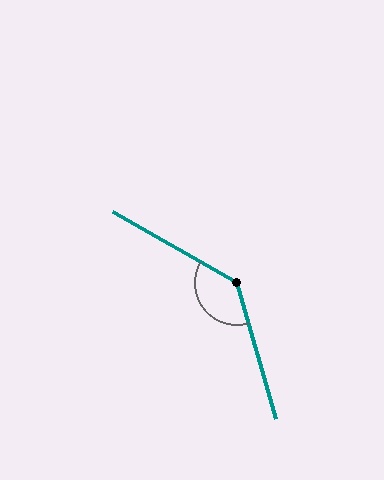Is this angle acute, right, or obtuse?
It is obtuse.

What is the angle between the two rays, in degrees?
Approximately 136 degrees.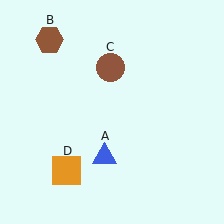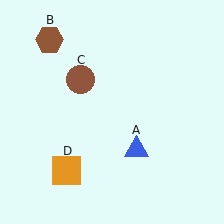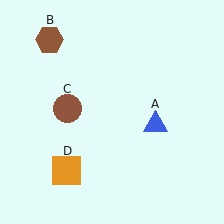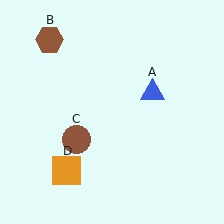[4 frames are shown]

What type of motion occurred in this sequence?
The blue triangle (object A), brown circle (object C) rotated counterclockwise around the center of the scene.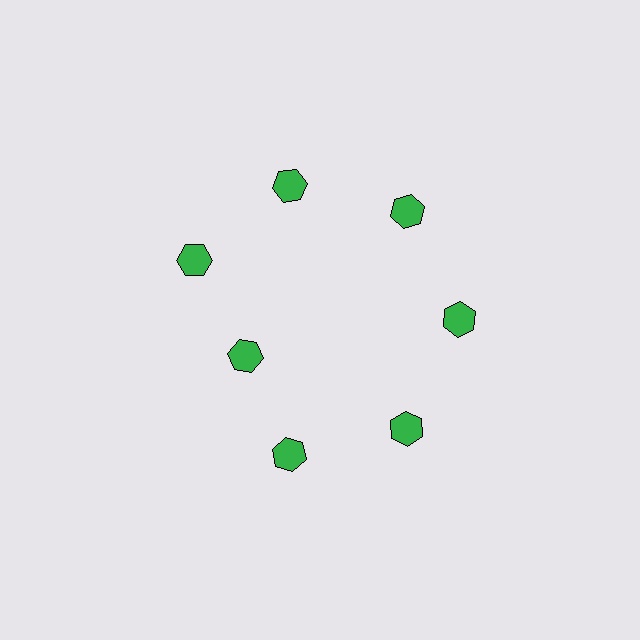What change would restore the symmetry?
The symmetry would be restored by moving it outward, back onto the ring so that all 7 hexagons sit at equal angles and equal distance from the center.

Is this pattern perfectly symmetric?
No. The 7 green hexagons are arranged in a ring, but one element near the 8 o'clock position is pulled inward toward the center, breaking the 7-fold rotational symmetry.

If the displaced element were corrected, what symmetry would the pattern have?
It would have 7-fold rotational symmetry — the pattern would map onto itself every 51 degrees.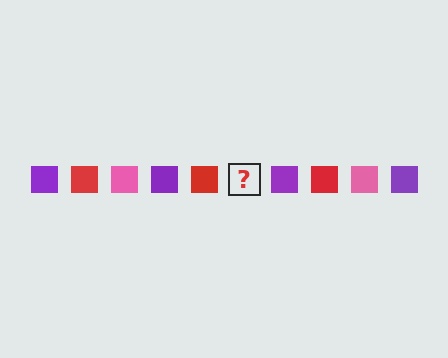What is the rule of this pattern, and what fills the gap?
The rule is that the pattern cycles through purple, red, pink squares. The gap should be filled with a pink square.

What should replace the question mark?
The question mark should be replaced with a pink square.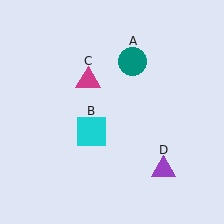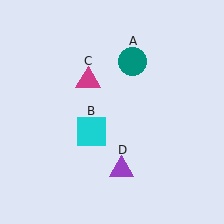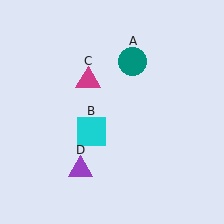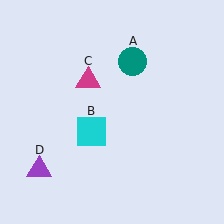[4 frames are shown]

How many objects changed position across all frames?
1 object changed position: purple triangle (object D).